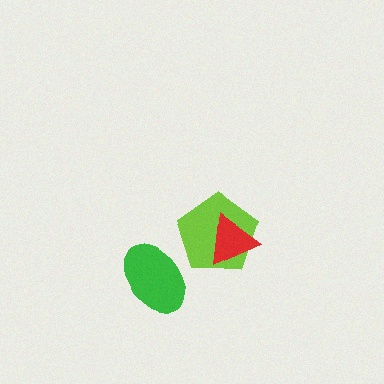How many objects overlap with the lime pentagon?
1 object overlaps with the lime pentagon.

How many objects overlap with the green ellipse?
0 objects overlap with the green ellipse.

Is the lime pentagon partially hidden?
Yes, it is partially covered by another shape.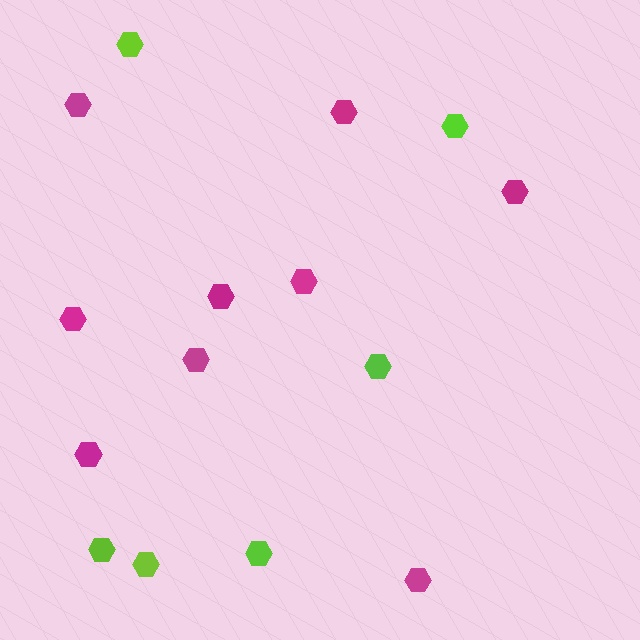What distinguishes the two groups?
There are 2 groups: one group of magenta hexagons (9) and one group of lime hexagons (6).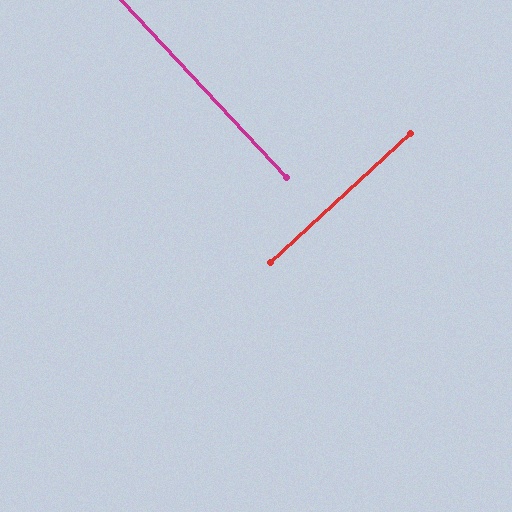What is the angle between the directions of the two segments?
Approximately 90 degrees.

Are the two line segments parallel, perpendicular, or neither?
Perpendicular — they meet at approximately 90°.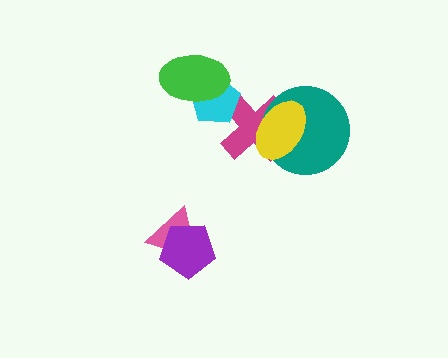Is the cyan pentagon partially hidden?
Yes, it is partially covered by another shape.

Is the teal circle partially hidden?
Yes, it is partially covered by another shape.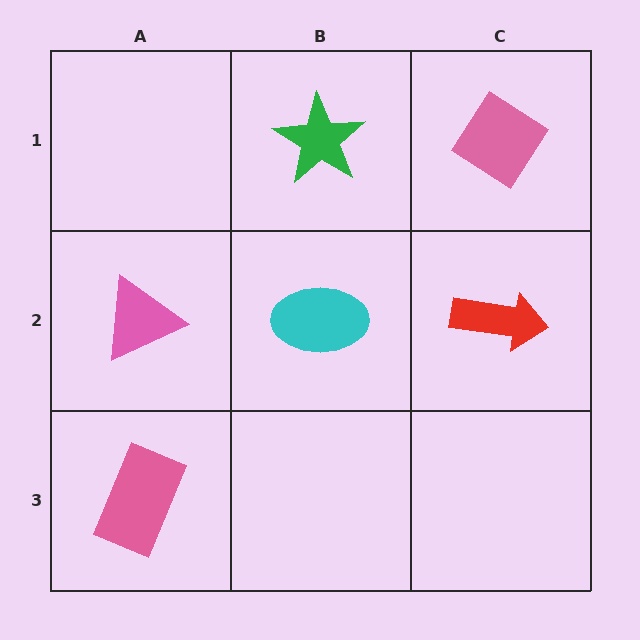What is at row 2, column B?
A cyan ellipse.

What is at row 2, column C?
A red arrow.